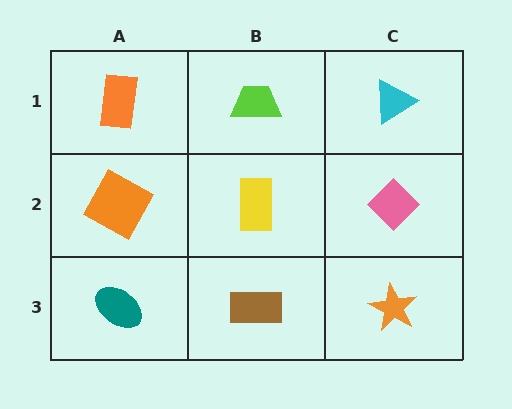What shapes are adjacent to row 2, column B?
A lime trapezoid (row 1, column B), a brown rectangle (row 3, column B), an orange square (row 2, column A), a pink diamond (row 2, column C).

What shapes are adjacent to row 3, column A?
An orange square (row 2, column A), a brown rectangle (row 3, column B).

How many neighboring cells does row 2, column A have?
3.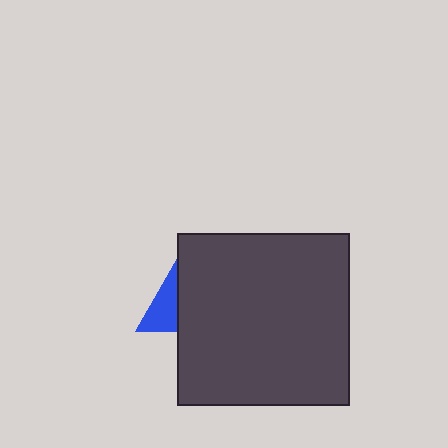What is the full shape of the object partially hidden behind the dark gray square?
The partially hidden object is a blue triangle.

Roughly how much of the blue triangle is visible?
A small part of it is visible (roughly 30%).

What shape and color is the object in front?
The object in front is a dark gray square.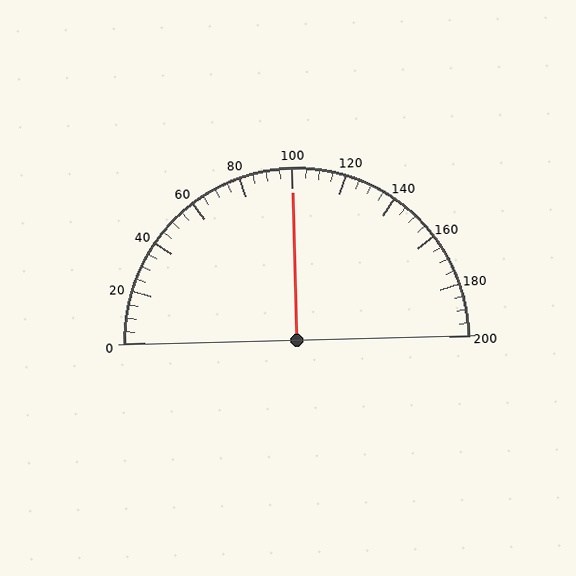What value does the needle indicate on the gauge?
The needle indicates approximately 100.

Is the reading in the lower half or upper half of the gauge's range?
The reading is in the upper half of the range (0 to 200).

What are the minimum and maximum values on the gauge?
The gauge ranges from 0 to 200.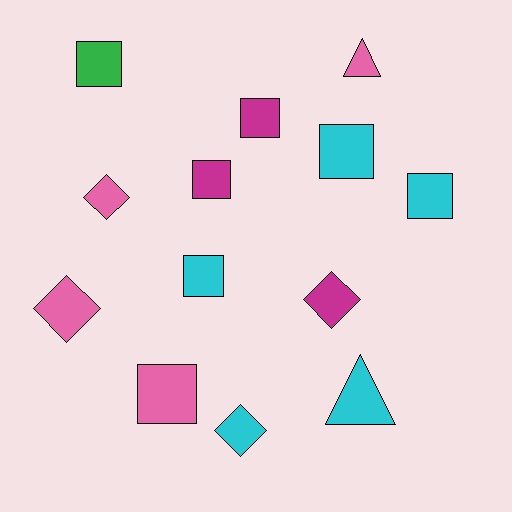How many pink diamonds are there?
There are 2 pink diamonds.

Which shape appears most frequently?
Square, with 7 objects.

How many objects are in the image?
There are 13 objects.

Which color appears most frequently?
Cyan, with 5 objects.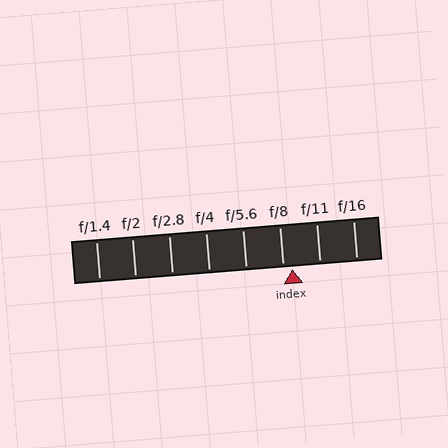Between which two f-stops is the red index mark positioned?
The index mark is between f/8 and f/11.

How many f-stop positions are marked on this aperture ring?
There are 8 f-stop positions marked.